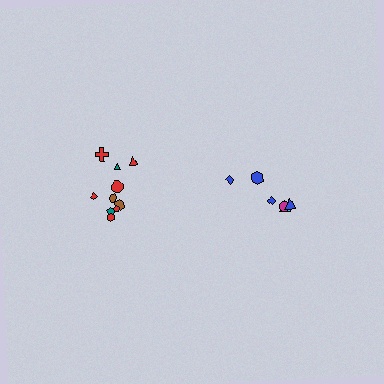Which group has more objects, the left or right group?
The left group.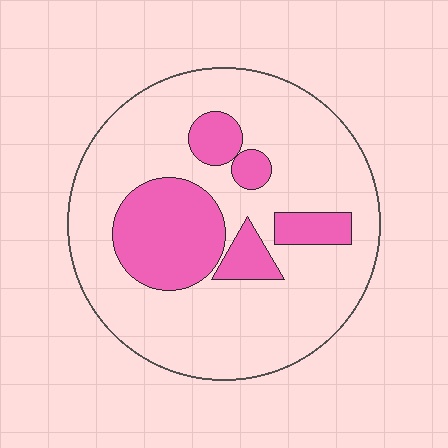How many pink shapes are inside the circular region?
5.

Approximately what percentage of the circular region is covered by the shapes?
Approximately 25%.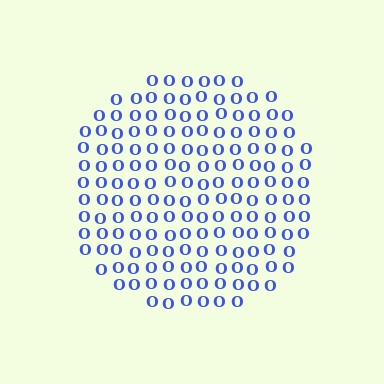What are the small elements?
The small elements are letter O's.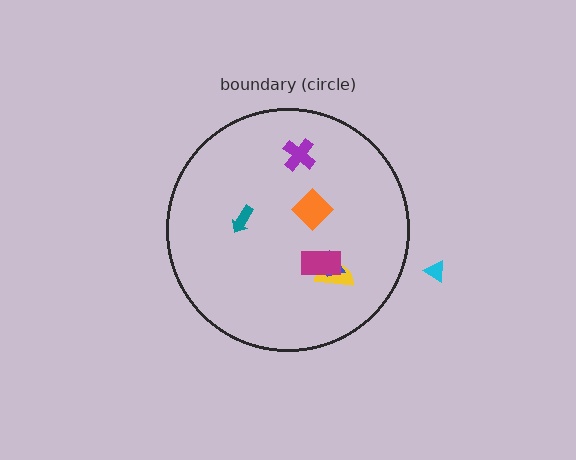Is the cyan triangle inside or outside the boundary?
Outside.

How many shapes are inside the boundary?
6 inside, 1 outside.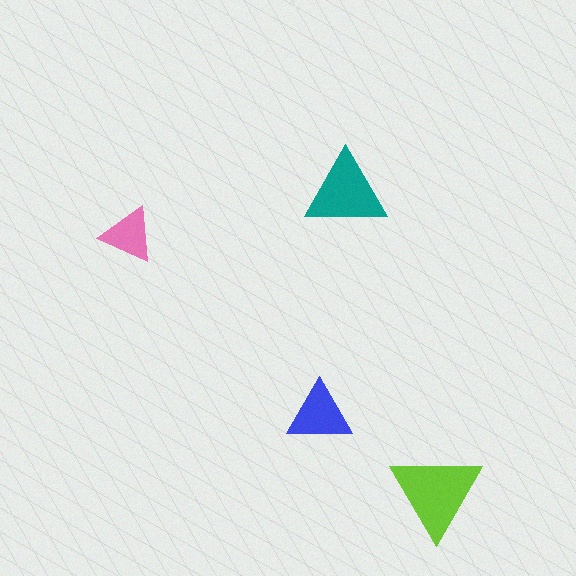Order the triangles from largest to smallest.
the lime one, the teal one, the blue one, the pink one.